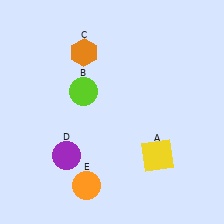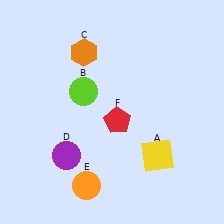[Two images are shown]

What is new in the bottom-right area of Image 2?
A red pentagon (F) was added in the bottom-right area of Image 2.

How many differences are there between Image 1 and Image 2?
There is 1 difference between the two images.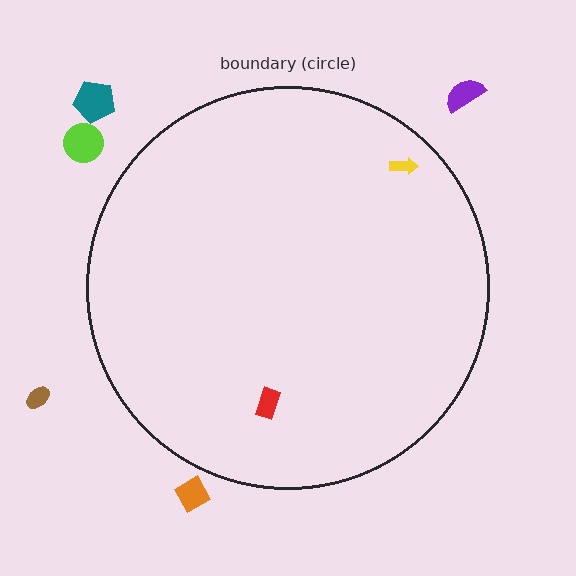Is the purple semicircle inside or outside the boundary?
Outside.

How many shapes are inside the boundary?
2 inside, 5 outside.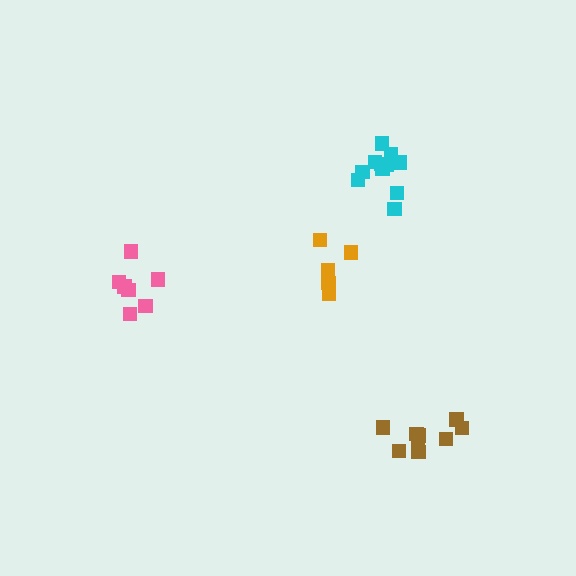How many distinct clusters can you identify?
There are 4 distinct clusters.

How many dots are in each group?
Group 1: 7 dots, Group 2: 11 dots, Group 3: 10 dots, Group 4: 5 dots (33 total).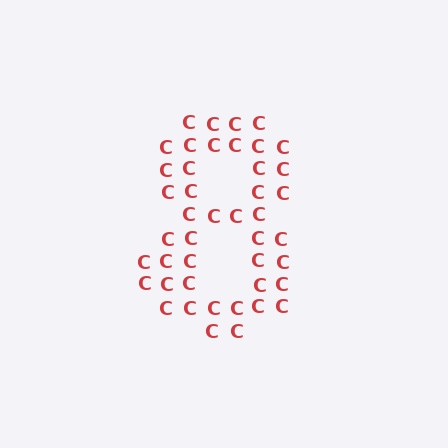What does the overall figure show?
The overall figure shows the digit 8.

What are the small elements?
The small elements are letter C's.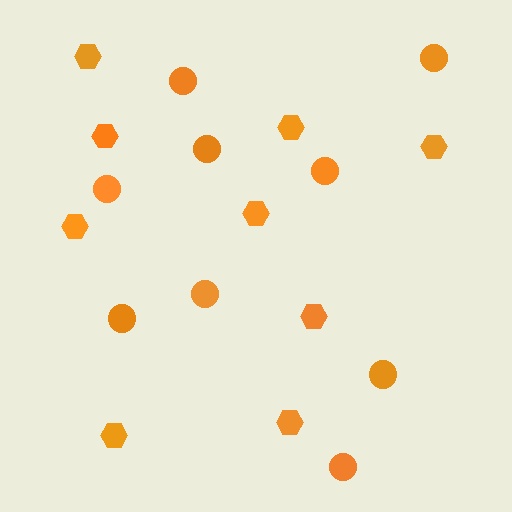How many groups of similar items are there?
There are 2 groups: one group of circles (9) and one group of hexagons (9).